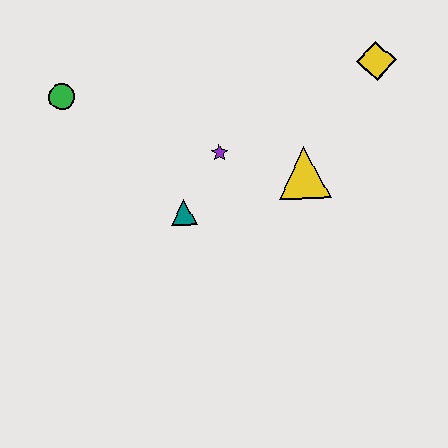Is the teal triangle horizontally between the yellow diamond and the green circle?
Yes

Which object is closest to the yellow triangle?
The purple star is closest to the yellow triangle.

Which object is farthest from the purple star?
The yellow diamond is farthest from the purple star.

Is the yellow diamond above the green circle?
Yes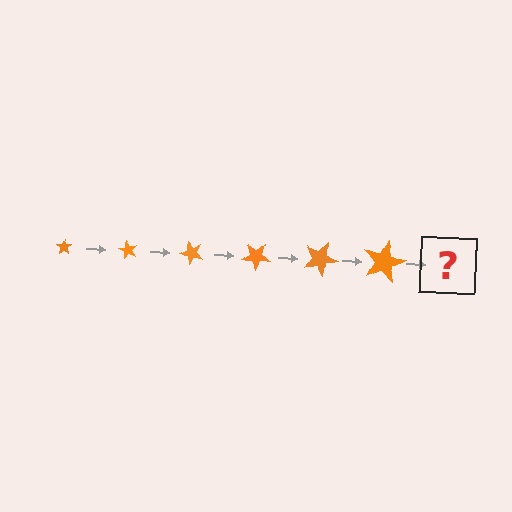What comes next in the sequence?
The next element should be a star, larger than the previous one and rotated 360 degrees from the start.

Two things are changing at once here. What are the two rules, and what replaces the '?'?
The two rules are that the star grows larger each step and it rotates 60 degrees each step. The '?' should be a star, larger than the previous one and rotated 360 degrees from the start.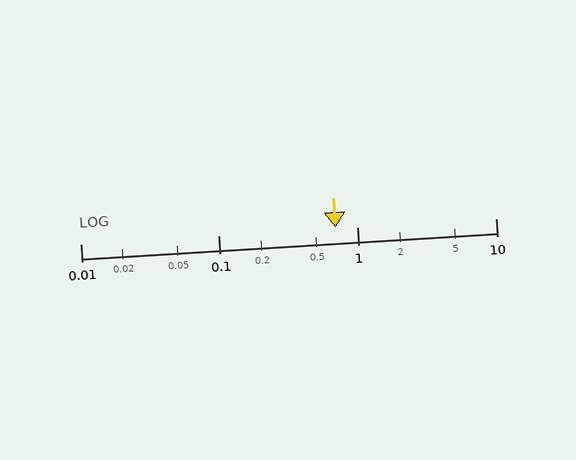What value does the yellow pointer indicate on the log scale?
The pointer indicates approximately 0.7.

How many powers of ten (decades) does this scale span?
The scale spans 3 decades, from 0.01 to 10.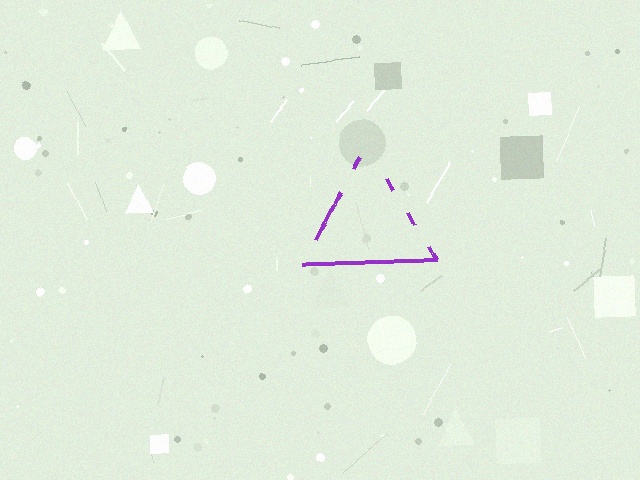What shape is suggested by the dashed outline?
The dashed outline suggests a triangle.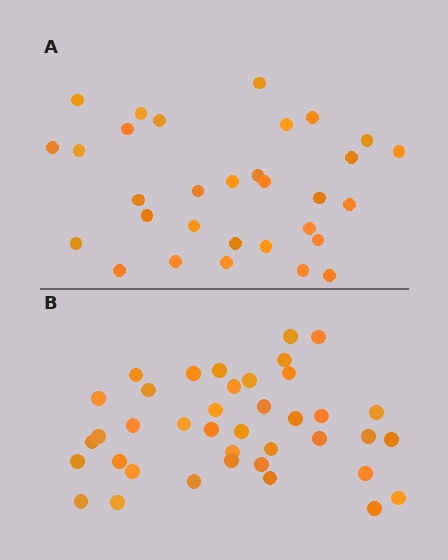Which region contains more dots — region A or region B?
Region B (the bottom region) has more dots.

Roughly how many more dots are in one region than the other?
Region B has roughly 8 or so more dots than region A.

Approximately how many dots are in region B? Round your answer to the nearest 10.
About 40 dots. (The exact count is 39, which rounds to 40.)